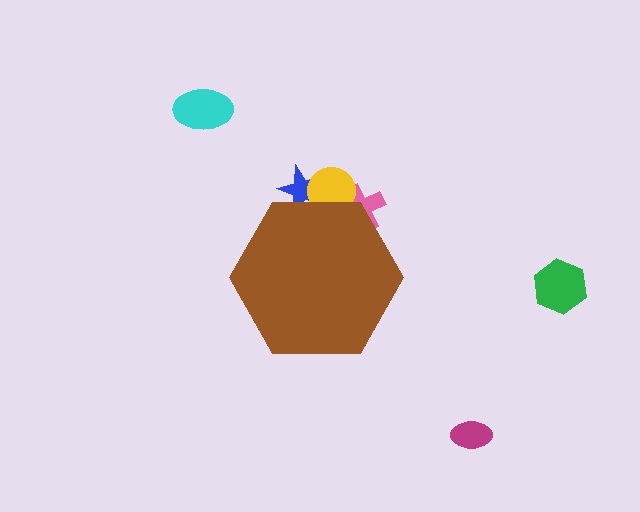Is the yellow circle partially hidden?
Yes, the yellow circle is partially hidden behind the brown hexagon.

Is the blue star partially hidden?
Yes, the blue star is partially hidden behind the brown hexagon.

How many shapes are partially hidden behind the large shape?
3 shapes are partially hidden.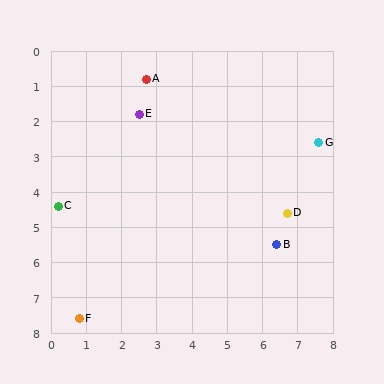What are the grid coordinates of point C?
Point C is at approximately (0.2, 4.4).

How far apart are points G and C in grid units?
Points G and C are about 7.6 grid units apart.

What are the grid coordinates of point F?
Point F is at approximately (0.8, 7.6).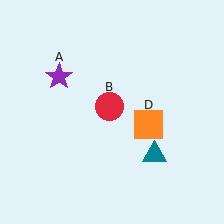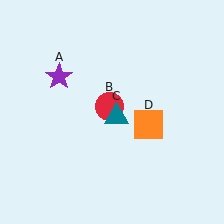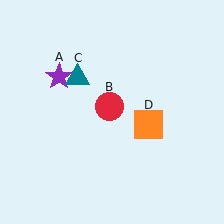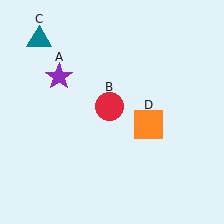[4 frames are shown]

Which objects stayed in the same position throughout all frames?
Purple star (object A) and red circle (object B) and orange square (object D) remained stationary.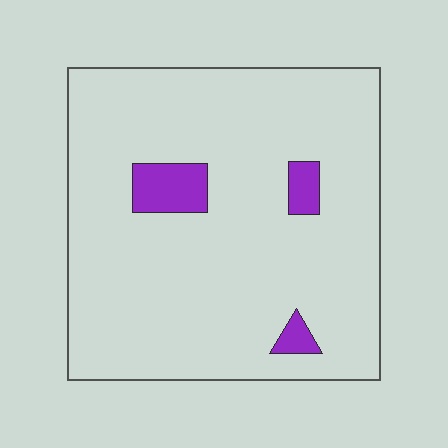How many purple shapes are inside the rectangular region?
3.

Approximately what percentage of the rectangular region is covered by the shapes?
Approximately 5%.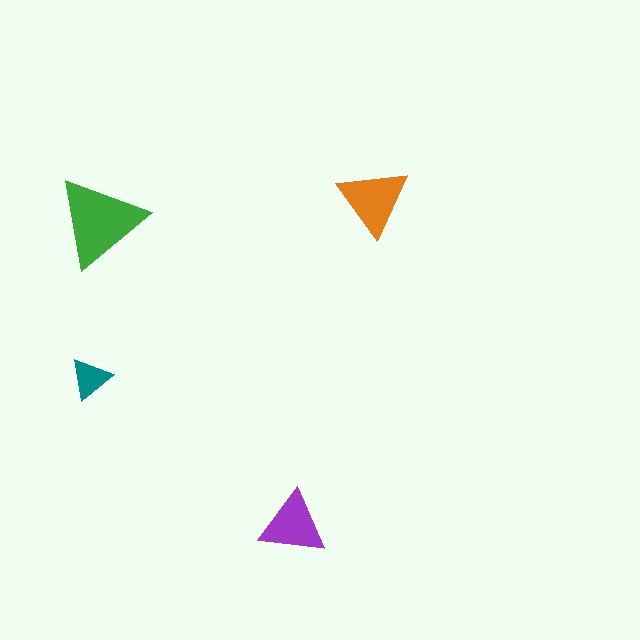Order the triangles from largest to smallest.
the green one, the orange one, the purple one, the teal one.